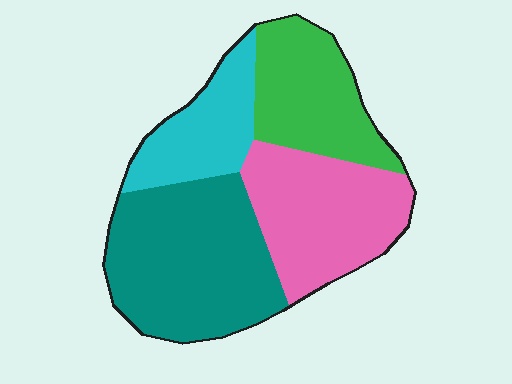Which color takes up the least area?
Cyan, at roughly 15%.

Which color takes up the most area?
Teal, at roughly 35%.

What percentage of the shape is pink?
Pink takes up about one quarter (1/4) of the shape.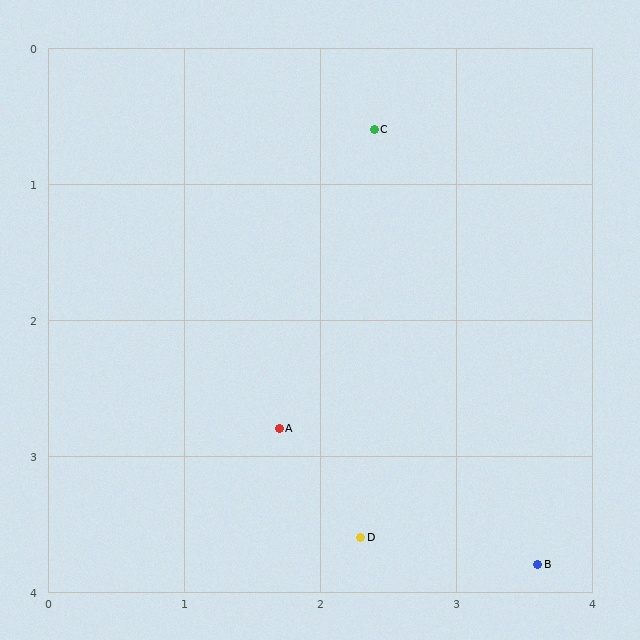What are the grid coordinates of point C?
Point C is at approximately (2.4, 0.6).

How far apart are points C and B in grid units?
Points C and B are about 3.4 grid units apart.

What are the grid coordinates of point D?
Point D is at approximately (2.3, 3.6).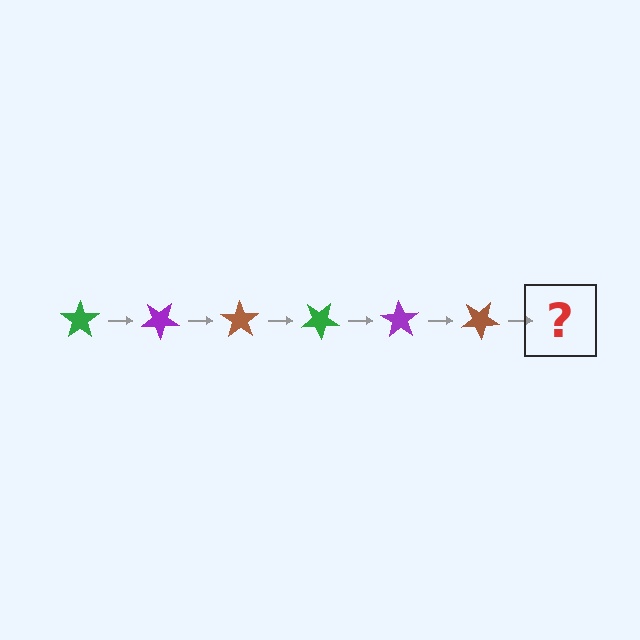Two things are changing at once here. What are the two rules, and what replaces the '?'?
The two rules are that it rotates 35 degrees each step and the color cycles through green, purple, and brown. The '?' should be a green star, rotated 210 degrees from the start.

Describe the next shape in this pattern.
It should be a green star, rotated 210 degrees from the start.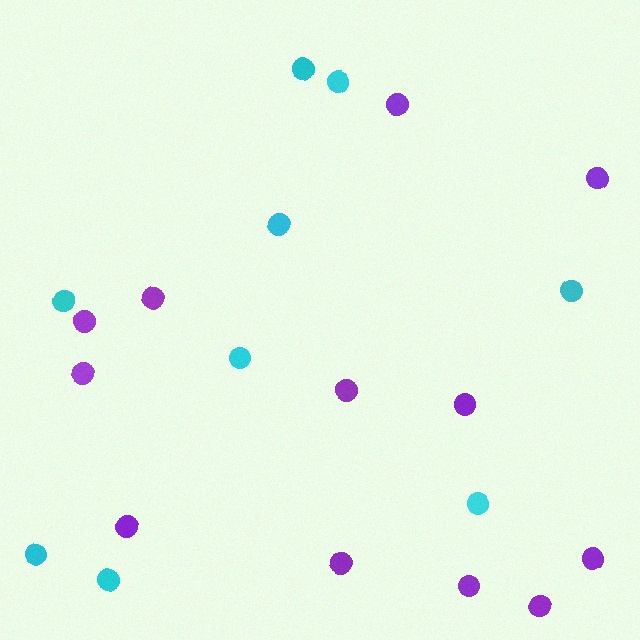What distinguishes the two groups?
There are 2 groups: one group of cyan circles (9) and one group of purple circles (12).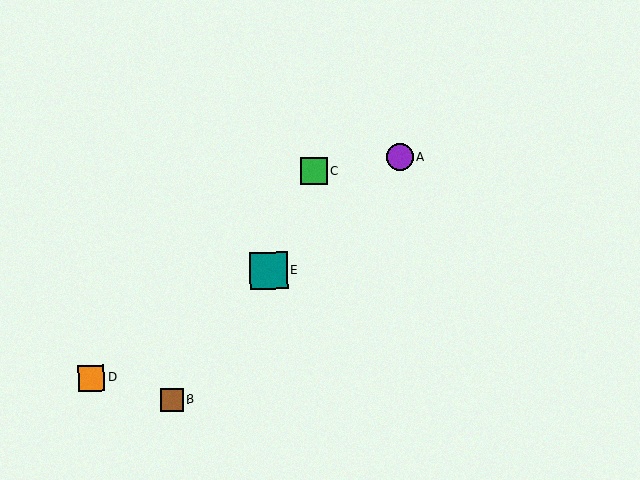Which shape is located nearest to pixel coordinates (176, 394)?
The brown square (labeled B) at (172, 400) is nearest to that location.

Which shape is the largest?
The teal square (labeled E) is the largest.